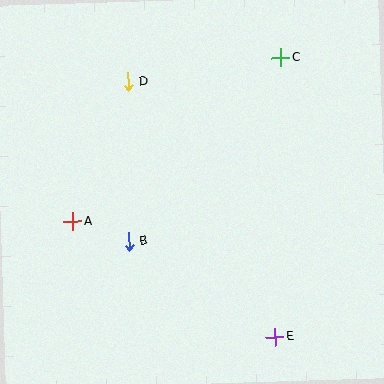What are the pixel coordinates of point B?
Point B is at (129, 241).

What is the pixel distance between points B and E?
The distance between B and E is 175 pixels.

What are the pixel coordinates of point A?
Point A is at (73, 221).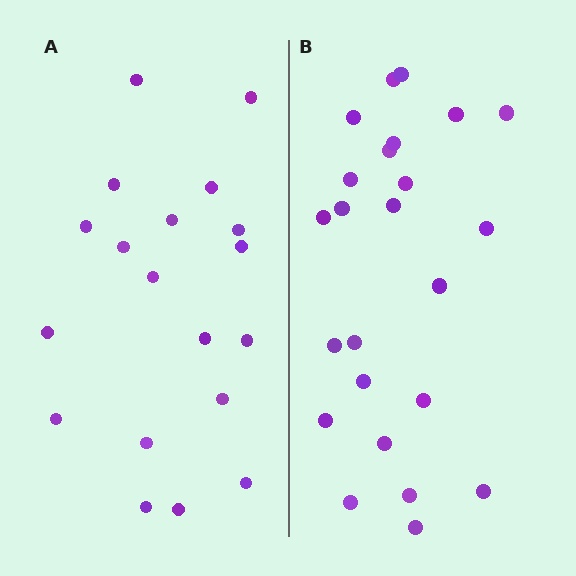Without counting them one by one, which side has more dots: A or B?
Region B (the right region) has more dots.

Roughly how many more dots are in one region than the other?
Region B has about 5 more dots than region A.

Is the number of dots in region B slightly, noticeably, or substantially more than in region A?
Region B has noticeably more, but not dramatically so. The ratio is roughly 1.3 to 1.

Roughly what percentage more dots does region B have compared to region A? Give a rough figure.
About 25% more.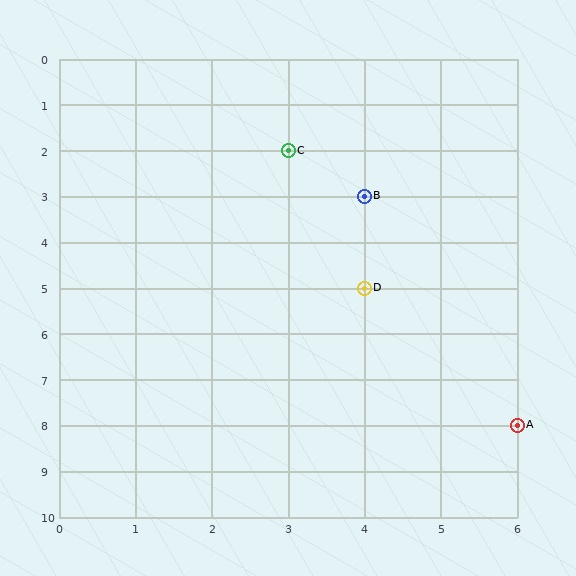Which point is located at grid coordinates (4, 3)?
Point B is at (4, 3).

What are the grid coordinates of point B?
Point B is at grid coordinates (4, 3).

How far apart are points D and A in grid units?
Points D and A are 2 columns and 3 rows apart (about 3.6 grid units diagonally).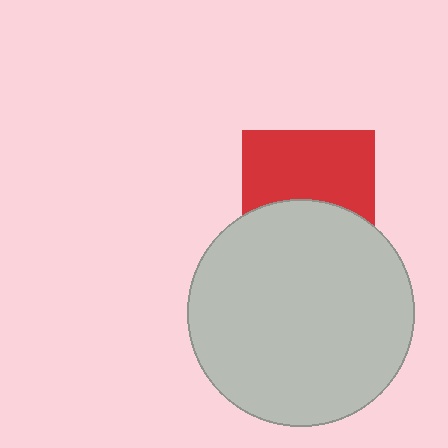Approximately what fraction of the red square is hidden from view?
Roughly 43% of the red square is hidden behind the light gray circle.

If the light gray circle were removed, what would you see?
You would see the complete red square.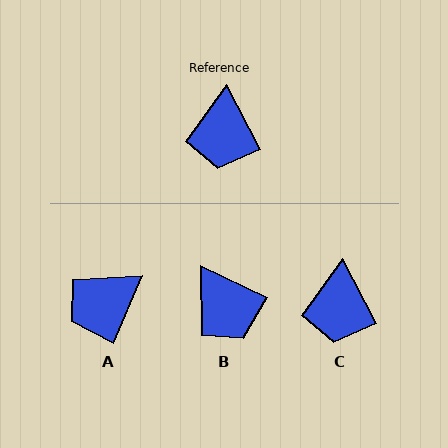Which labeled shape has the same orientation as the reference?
C.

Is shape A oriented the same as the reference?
No, it is off by about 51 degrees.